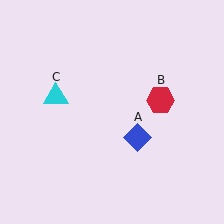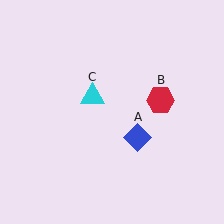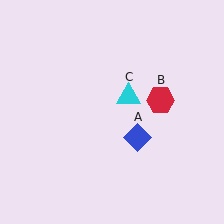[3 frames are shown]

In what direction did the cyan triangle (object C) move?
The cyan triangle (object C) moved right.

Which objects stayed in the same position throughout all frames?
Blue diamond (object A) and red hexagon (object B) remained stationary.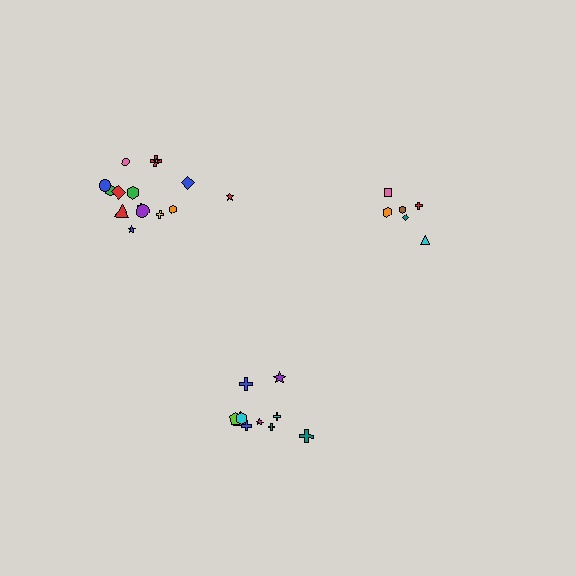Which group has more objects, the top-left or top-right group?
The top-left group.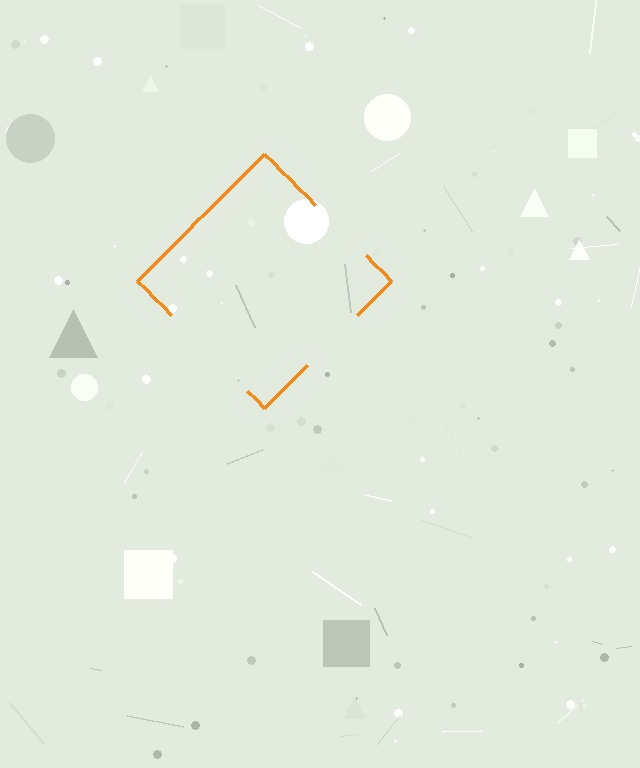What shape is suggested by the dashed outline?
The dashed outline suggests a diamond.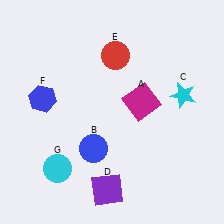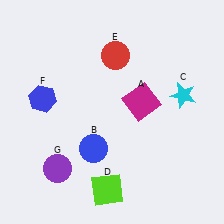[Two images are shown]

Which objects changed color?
D changed from purple to lime. G changed from cyan to purple.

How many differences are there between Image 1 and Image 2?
There are 2 differences between the two images.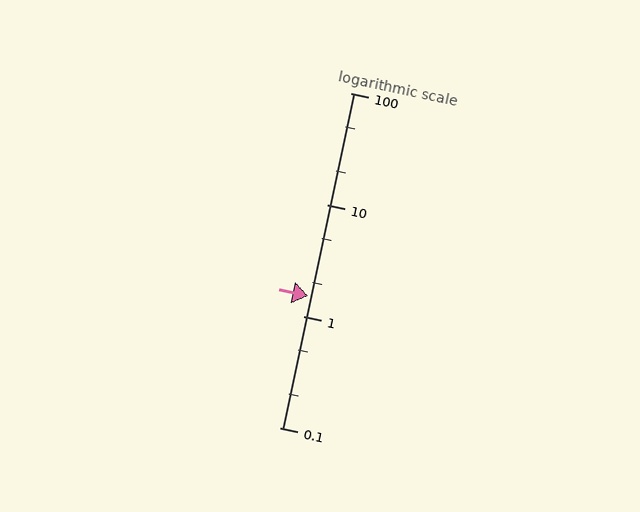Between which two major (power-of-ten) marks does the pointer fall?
The pointer is between 1 and 10.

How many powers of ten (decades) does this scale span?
The scale spans 3 decades, from 0.1 to 100.